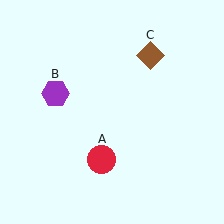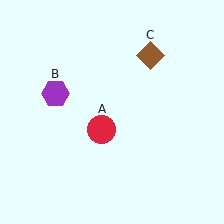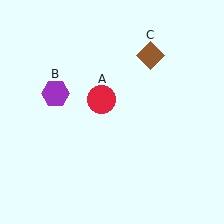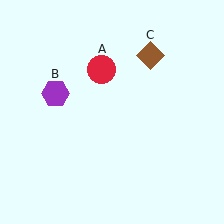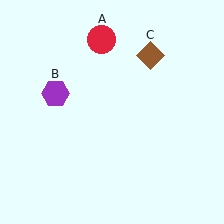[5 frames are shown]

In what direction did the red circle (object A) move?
The red circle (object A) moved up.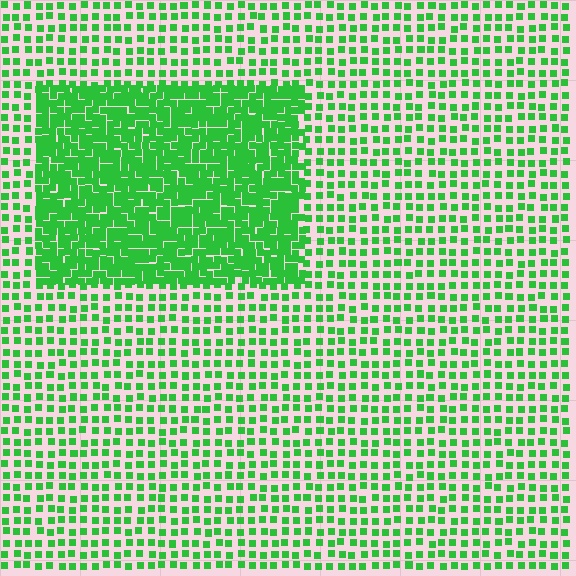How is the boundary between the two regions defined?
The boundary is defined by a change in element density (approximately 2.5x ratio). All elements are the same color, size, and shape.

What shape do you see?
I see a rectangle.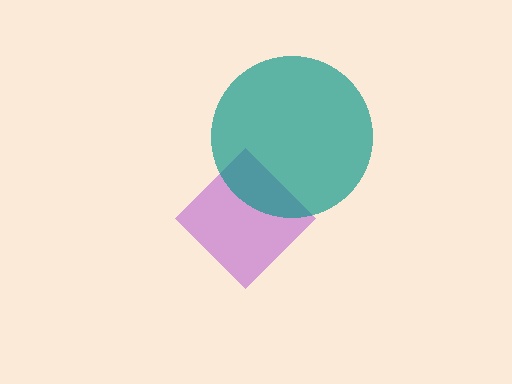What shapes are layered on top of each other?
The layered shapes are: a purple diamond, a teal circle.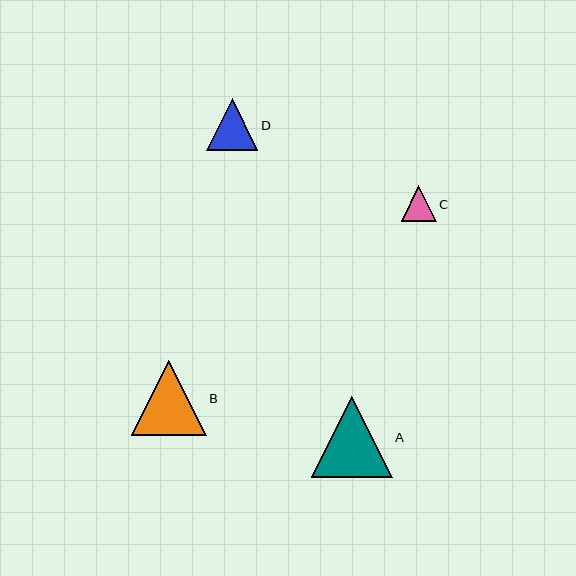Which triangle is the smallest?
Triangle C is the smallest with a size of approximately 35 pixels.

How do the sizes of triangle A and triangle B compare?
Triangle A and triangle B are approximately the same size.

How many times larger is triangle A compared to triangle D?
Triangle A is approximately 1.6 times the size of triangle D.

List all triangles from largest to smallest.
From largest to smallest: A, B, D, C.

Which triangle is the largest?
Triangle A is the largest with a size of approximately 81 pixels.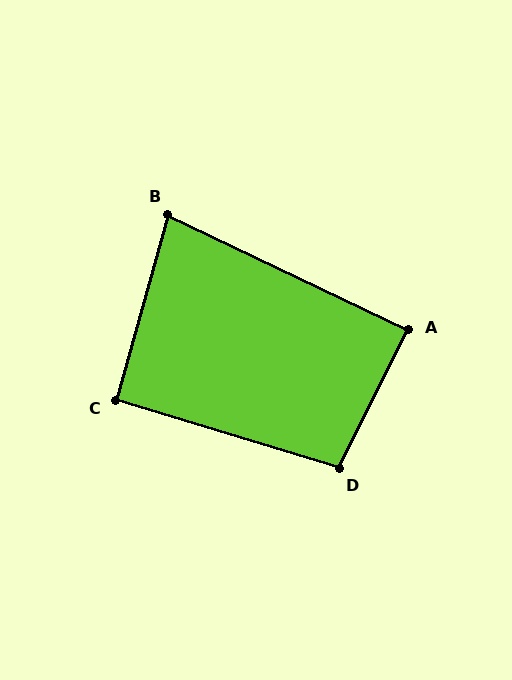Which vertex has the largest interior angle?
D, at approximately 100 degrees.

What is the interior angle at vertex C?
Approximately 91 degrees (approximately right).